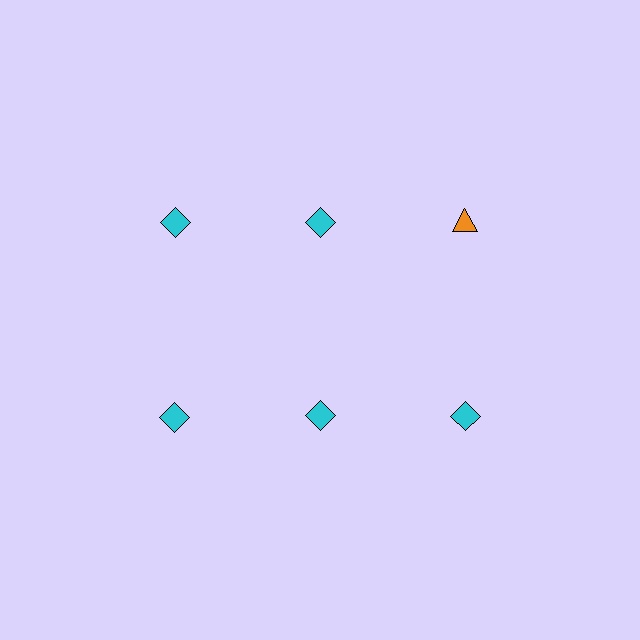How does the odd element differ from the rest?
It differs in both color (orange instead of cyan) and shape (triangle instead of diamond).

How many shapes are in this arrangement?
There are 6 shapes arranged in a grid pattern.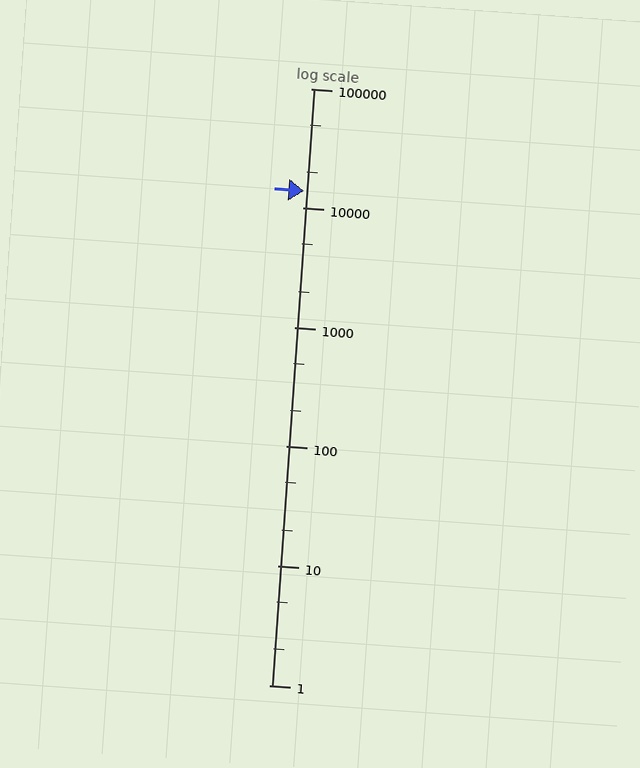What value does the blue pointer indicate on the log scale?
The pointer indicates approximately 14000.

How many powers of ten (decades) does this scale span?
The scale spans 5 decades, from 1 to 100000.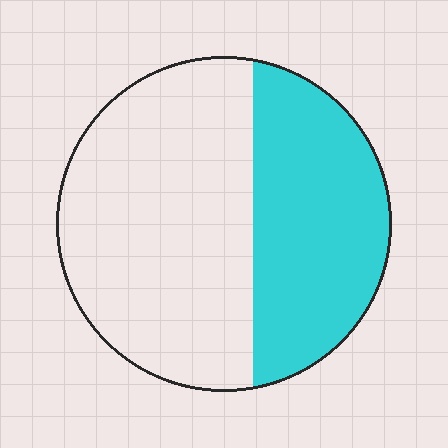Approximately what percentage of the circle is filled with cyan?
Approximately 40%.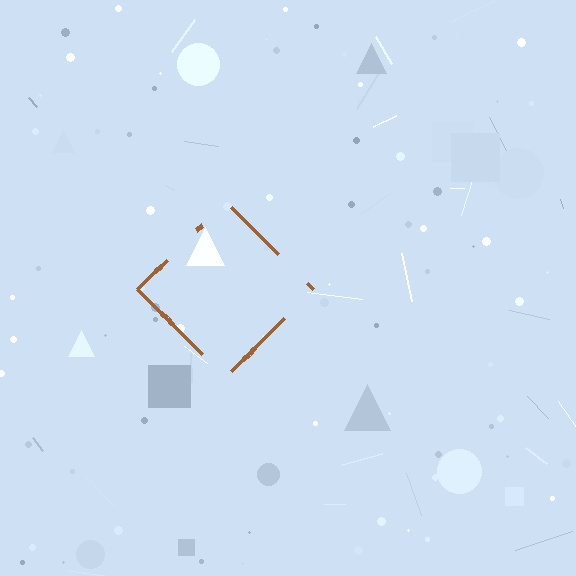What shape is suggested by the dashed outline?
The dashed outline suggests a diamond.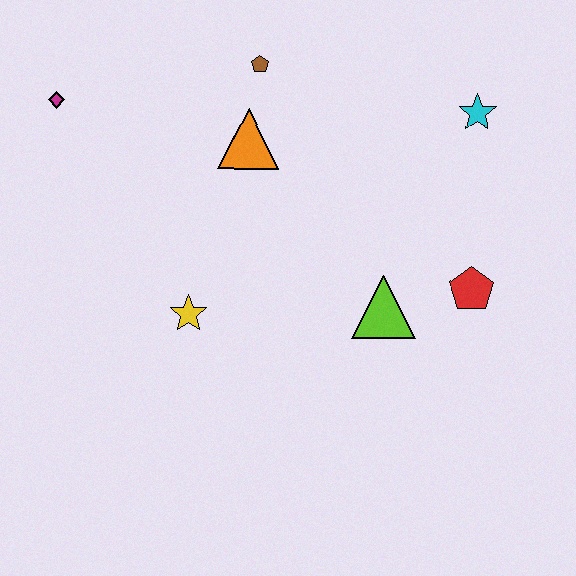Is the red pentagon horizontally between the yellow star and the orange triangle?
No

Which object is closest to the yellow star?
The orange triangle is closest to the yellow star.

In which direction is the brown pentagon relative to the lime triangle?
The brown pentagon is above the lime triangle.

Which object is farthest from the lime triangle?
The magenta diamond is farthest from the lime triangle.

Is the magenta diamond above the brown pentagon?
No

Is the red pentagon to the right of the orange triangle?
Yes